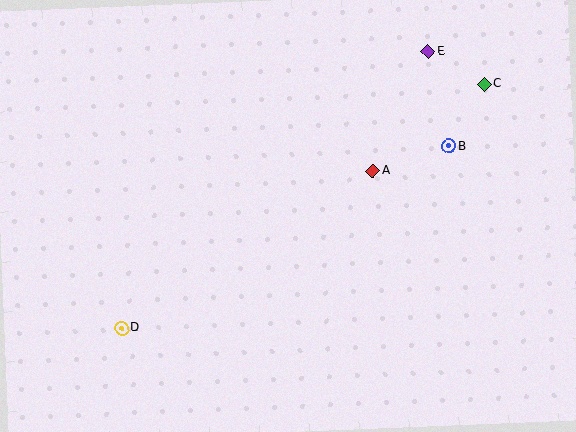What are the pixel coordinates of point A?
Point A is at (373, 171).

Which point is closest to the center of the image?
Point A at (373, 171) is closest to the center.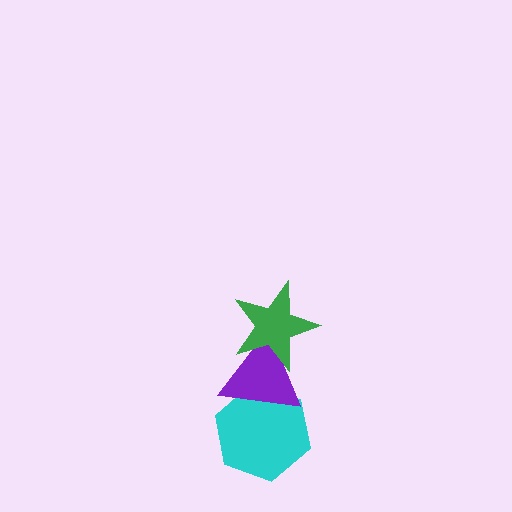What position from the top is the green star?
The green star is 1st from the top.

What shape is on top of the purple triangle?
The green star is on top of the purple triangle.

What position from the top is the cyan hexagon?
The cyan hexagon is 3rd from the top.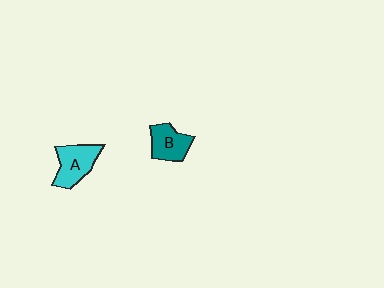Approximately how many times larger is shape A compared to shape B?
Approximately 1.2 times.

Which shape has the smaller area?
Shape B (teal).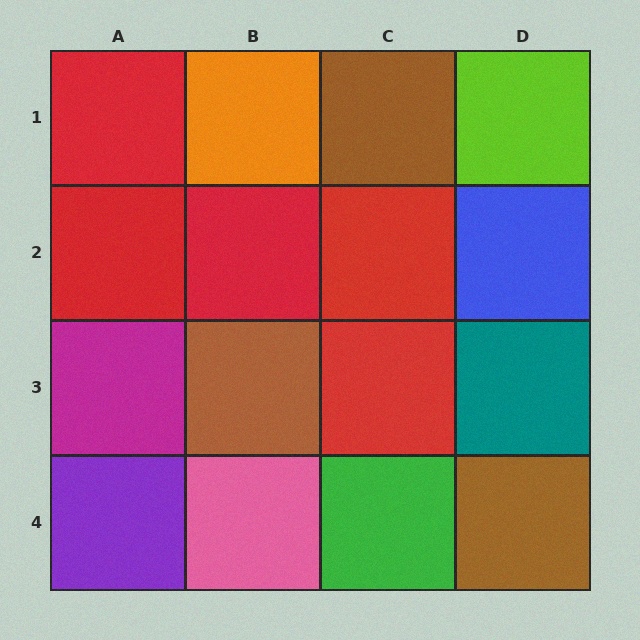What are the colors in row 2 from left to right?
Red, red, red, blue.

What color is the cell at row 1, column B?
Orange.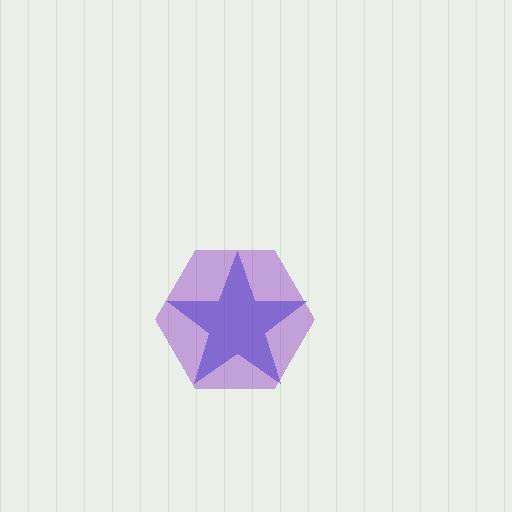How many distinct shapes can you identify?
There are 2 distinct shapes: a blue star, a purple hexagon.